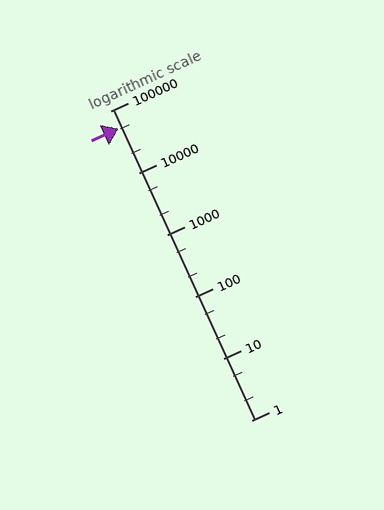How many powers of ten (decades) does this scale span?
The scale spans 5 decades, from 1 to 100000.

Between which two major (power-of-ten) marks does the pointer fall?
The pointer is between 10000 and 100000.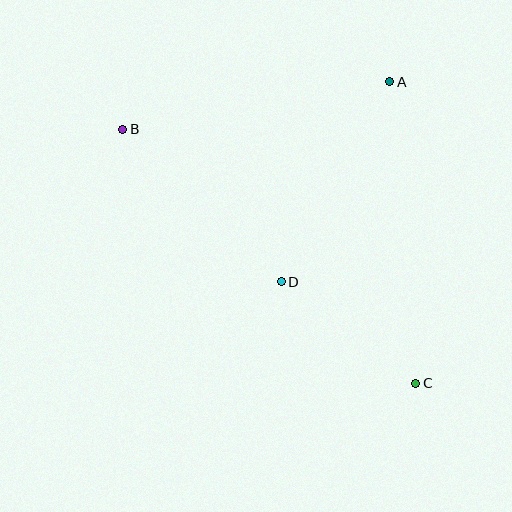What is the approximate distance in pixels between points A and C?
The distance between A and C is approximately 303 pixels.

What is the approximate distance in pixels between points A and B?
The distance between A and B is approximately 271 pixels.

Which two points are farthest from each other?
Points B and C are farthest from each other.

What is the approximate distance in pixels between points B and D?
The distance between B and D is approximately 220 pixels.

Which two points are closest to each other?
Points C and D are closest to each other.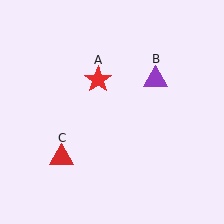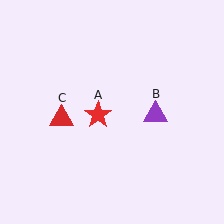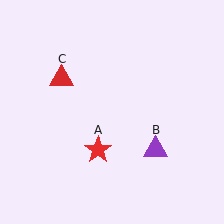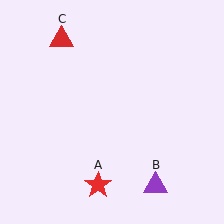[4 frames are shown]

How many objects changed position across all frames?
3 objects changed position: red star (object A), purple triangle (object B), red triangle (object C).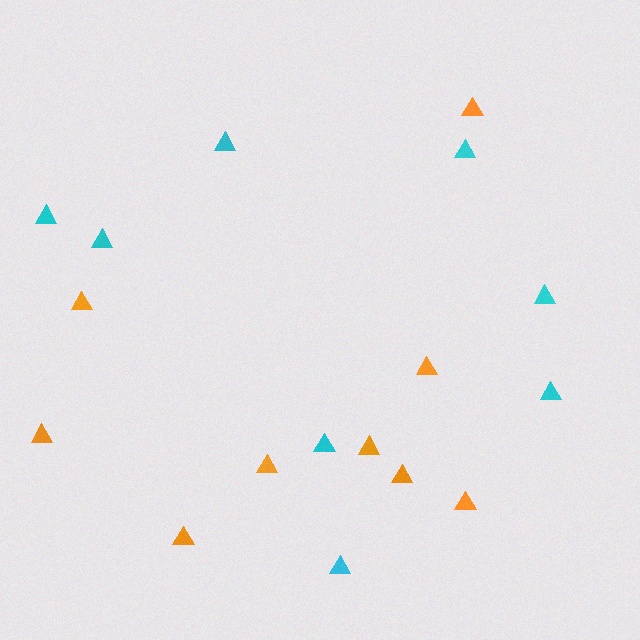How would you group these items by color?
There are 2 groups: one group of orange triangles (9) and one group of cyan triangles (8).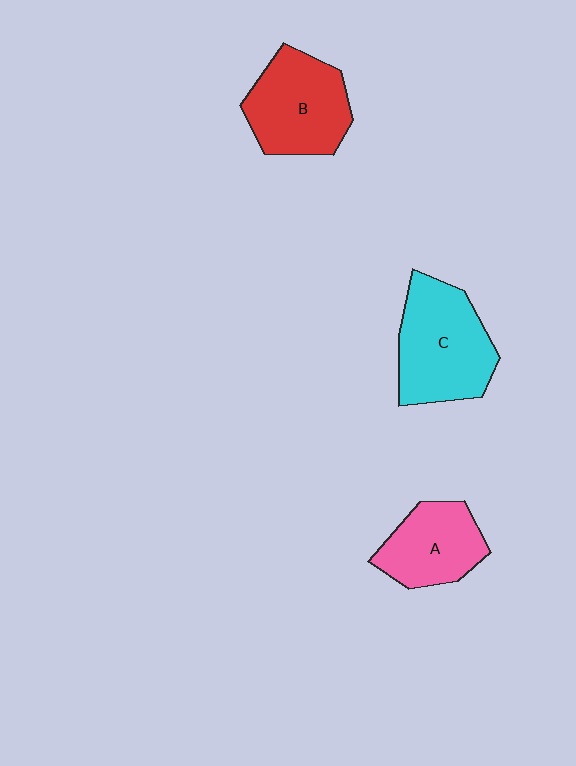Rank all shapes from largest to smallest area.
From largest to smallest: C (cyan), B (red), A (pink).